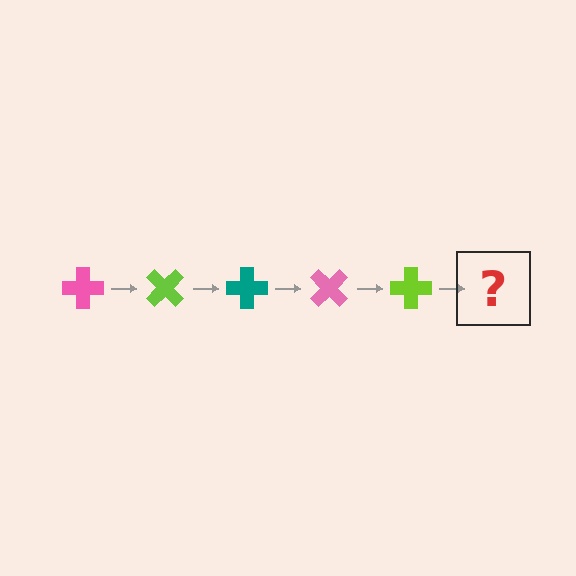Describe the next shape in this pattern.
It should be a teal cross, rotated 225 degrees from the start.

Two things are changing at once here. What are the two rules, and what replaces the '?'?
The two rules are that it rotates 45 degrees each step and the color cycles through pink, lime, and teal. The '?' should be a teal cross, rotated 225 degrees from the start.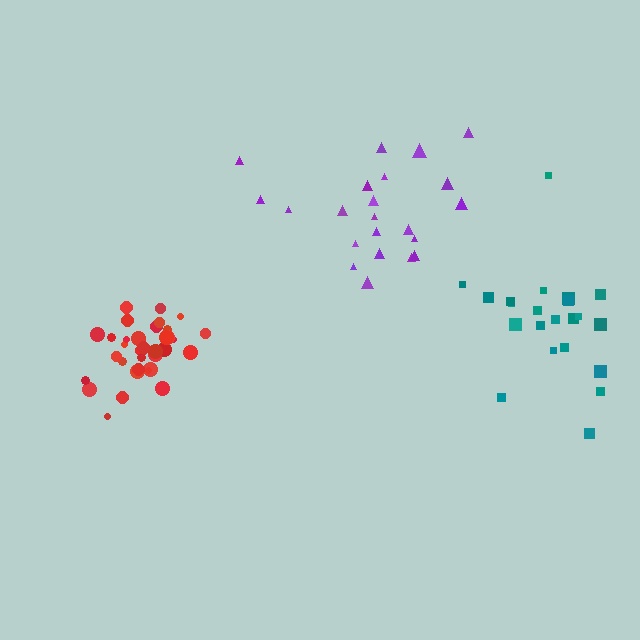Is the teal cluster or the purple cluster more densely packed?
Teal.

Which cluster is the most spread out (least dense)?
Purple.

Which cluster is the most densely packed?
Red.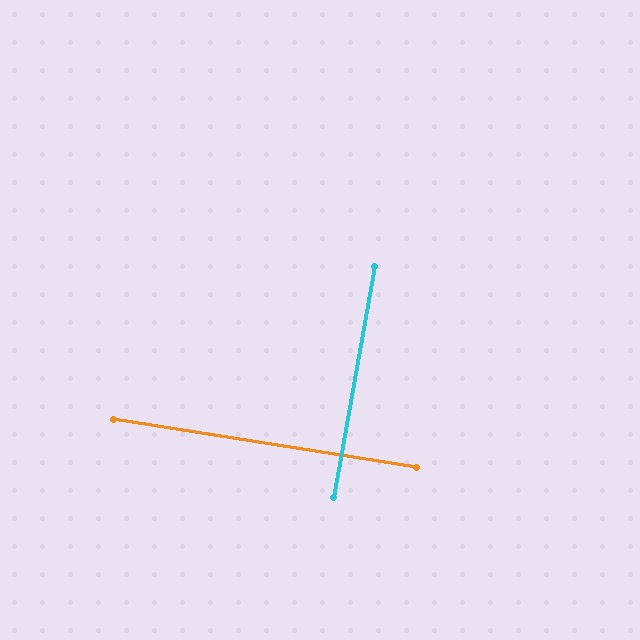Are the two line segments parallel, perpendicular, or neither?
Perpendicular — they meet at approximately 89°.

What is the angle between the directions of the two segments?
Approximately 89 degrees.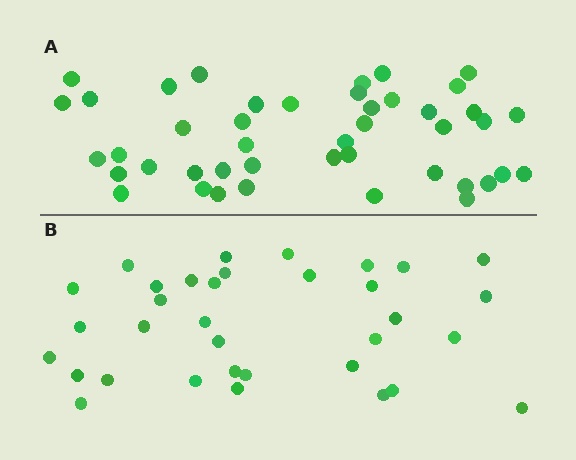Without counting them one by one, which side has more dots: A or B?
Region A (the top region) has more dots.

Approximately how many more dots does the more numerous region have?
Region A has roughly 10 or so more dots than region B.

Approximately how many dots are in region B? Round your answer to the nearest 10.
About 30 dots. (The exact count is 34, which rounds to 30.)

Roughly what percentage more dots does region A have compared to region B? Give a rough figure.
About 30% more.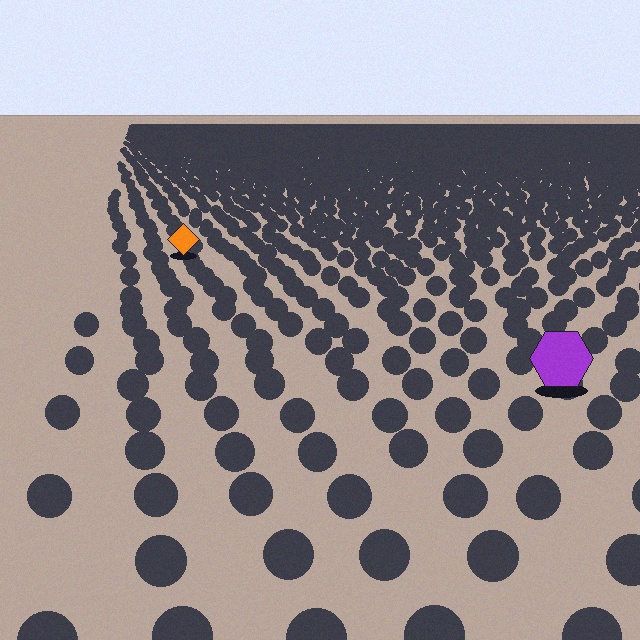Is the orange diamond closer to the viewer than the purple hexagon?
No. The purple hexagon is closer — you can tell from the texture gradient: the ground texture is coarser near it.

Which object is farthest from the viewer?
The orange diamond is farthest from the viewer. It appears smaller and the ground texture around it is denser.